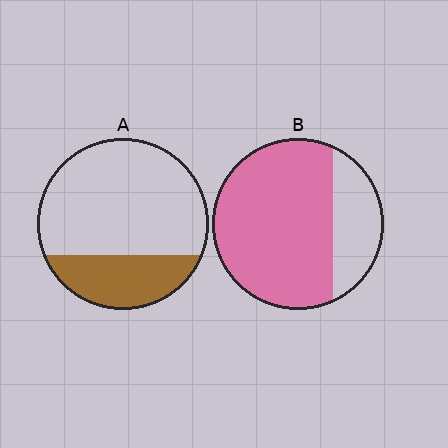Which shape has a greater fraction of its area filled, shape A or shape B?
Shape B.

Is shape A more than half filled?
No.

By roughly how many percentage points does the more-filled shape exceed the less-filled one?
By roughly 50 percentage points (B over A).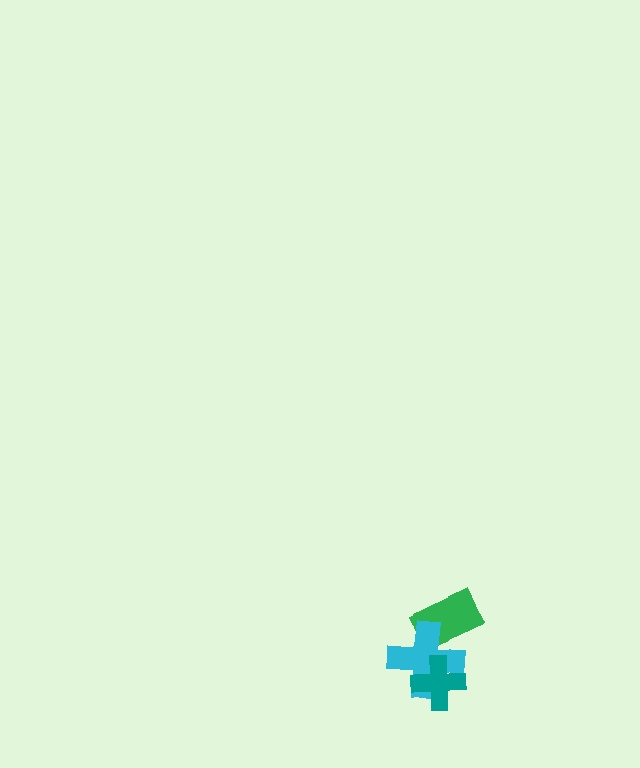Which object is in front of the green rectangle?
The cyan cross is in front of the green rectangle.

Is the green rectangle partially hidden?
Yes, it is partially covered by another shape.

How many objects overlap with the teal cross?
1 object overlaps with the teal cross.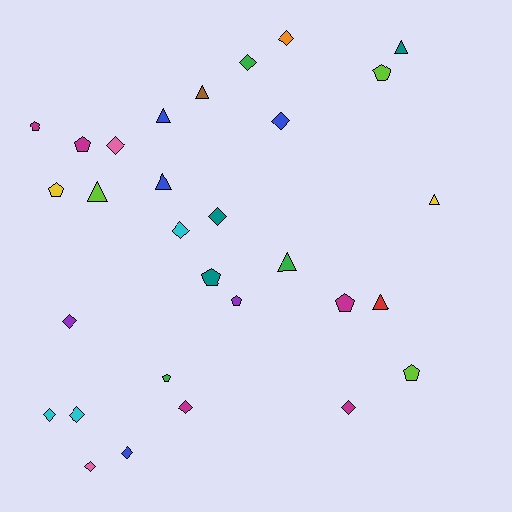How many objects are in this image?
There are 30 objects.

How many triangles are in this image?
There are 8 triangles.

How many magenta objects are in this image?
There are 5 magenta objects.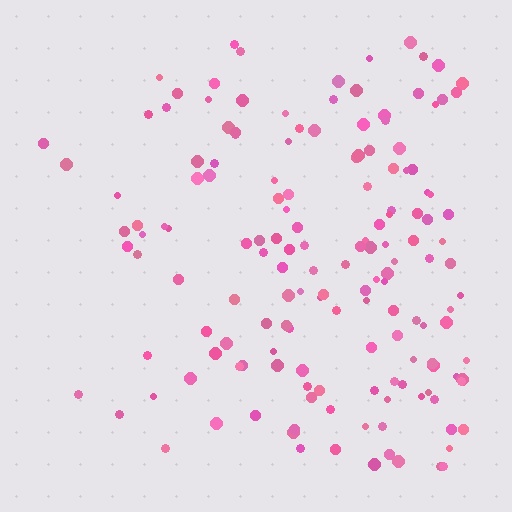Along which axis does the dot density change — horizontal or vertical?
Horizontal.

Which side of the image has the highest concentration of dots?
The right.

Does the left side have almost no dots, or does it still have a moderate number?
Still a moderate number, just noticeably fewer than the right.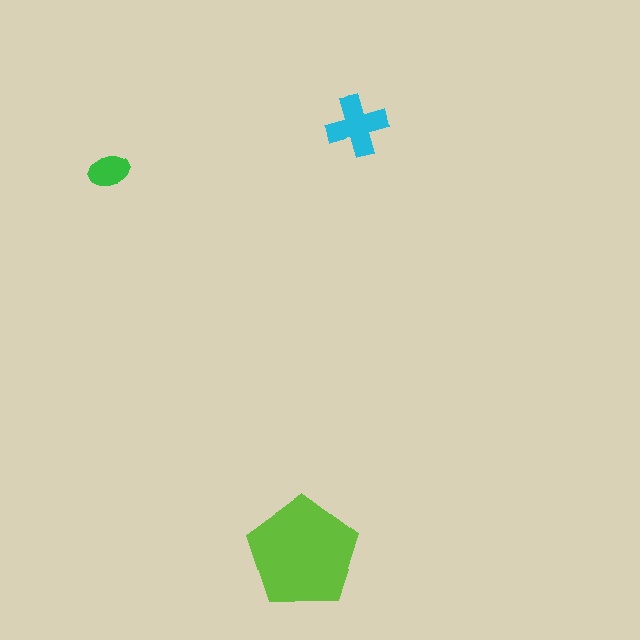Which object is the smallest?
The green ellipse.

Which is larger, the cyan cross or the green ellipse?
The cyan cross.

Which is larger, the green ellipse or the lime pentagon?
The lime pentagon.